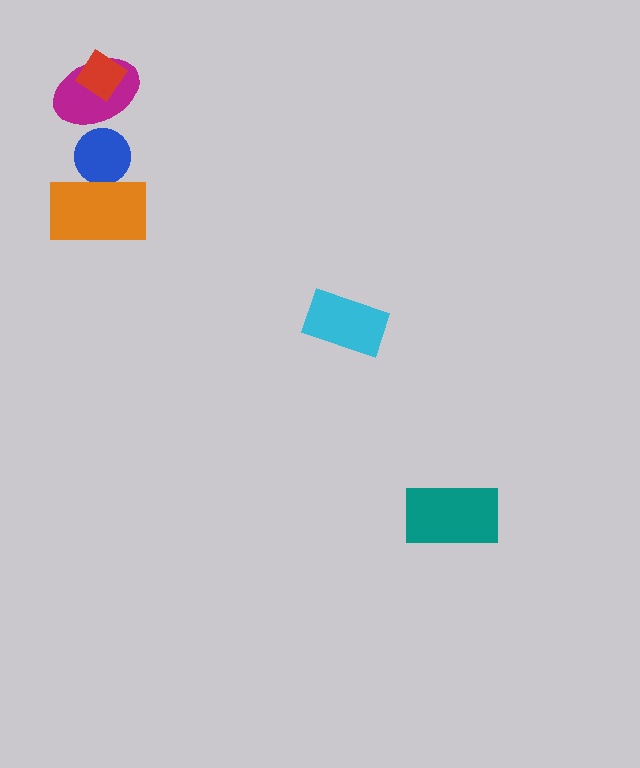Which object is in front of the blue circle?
The orange rectangle is in front of the blue circle.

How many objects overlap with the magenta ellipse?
2 objects overlap with the magenta ellipse.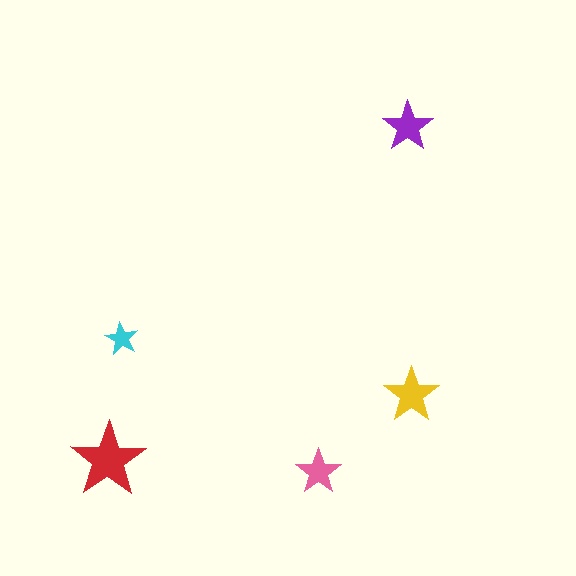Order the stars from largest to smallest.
the red one, the yellow one, the purple one, the pink one, the cyan one.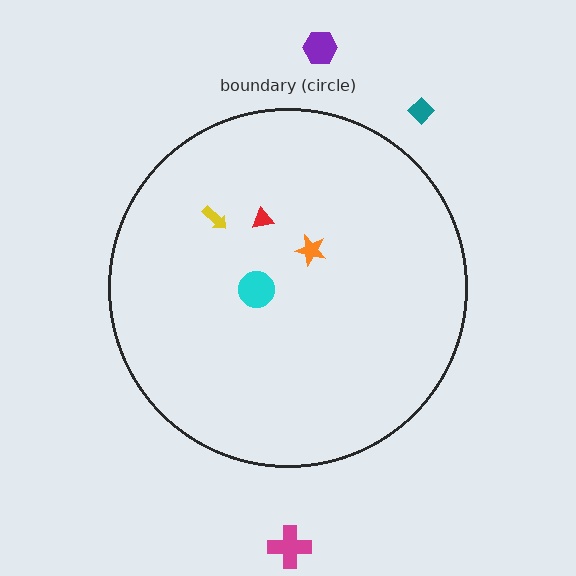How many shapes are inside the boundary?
4 inside, 3 outside.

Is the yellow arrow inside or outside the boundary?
Inside.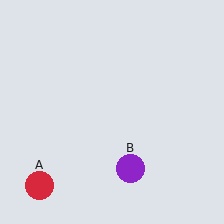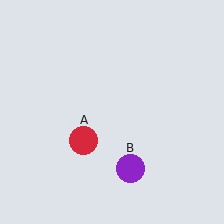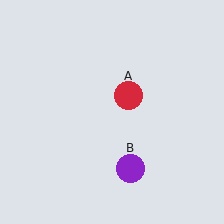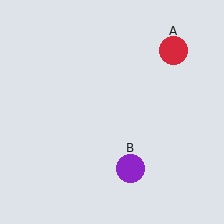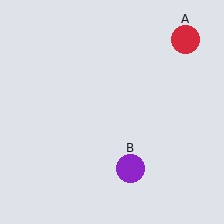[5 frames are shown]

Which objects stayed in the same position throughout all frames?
Purple circle (object B) remained stationary.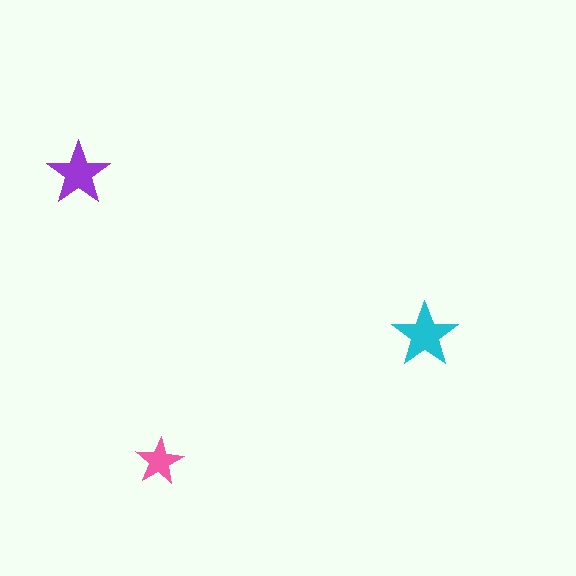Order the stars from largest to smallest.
the cyan one, the purple one, the pink one.